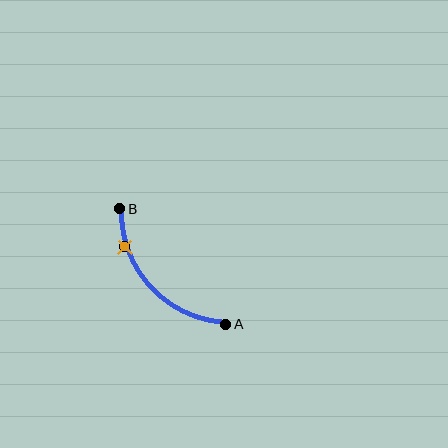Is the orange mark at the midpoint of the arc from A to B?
No. The orange mark lies on the arc but is closer to endpoint B. The arc midpoint would be at the point on the curve equidistant along the arc from both A and B.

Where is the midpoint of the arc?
The arc midpoint is the point on the curve farthest from the straight line joining A and B. It sits below and to the left of that line.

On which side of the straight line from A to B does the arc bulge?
The arc bulges below and to the left of the straight line connecting A and B.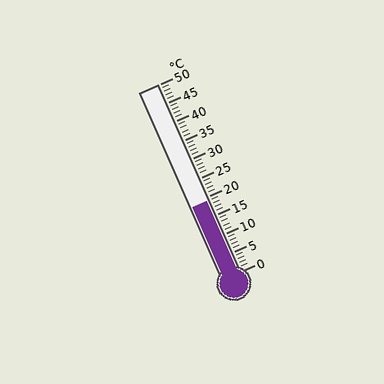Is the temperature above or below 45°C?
The temperature is below 45°C.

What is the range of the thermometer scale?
The thermometer scale ranges from 0°C to 50°C.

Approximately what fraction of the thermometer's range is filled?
The thermometer is filled to approximately 40% of its range.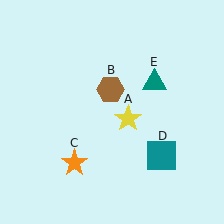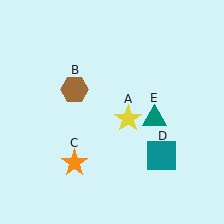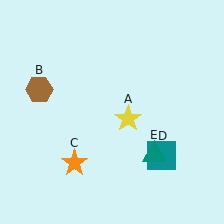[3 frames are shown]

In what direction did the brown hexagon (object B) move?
The brown hexagon (object B) moved left.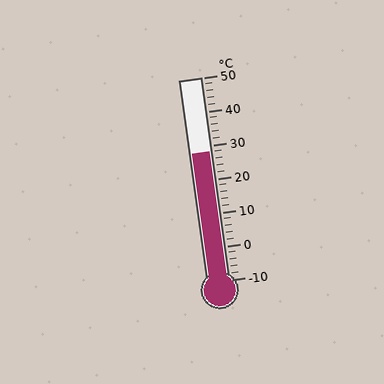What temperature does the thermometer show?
The thermometer shows approximately 28°C.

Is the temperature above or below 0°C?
The temperature is above 0°C.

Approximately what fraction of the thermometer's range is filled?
The thermometer is filled to approximately 65% of its range.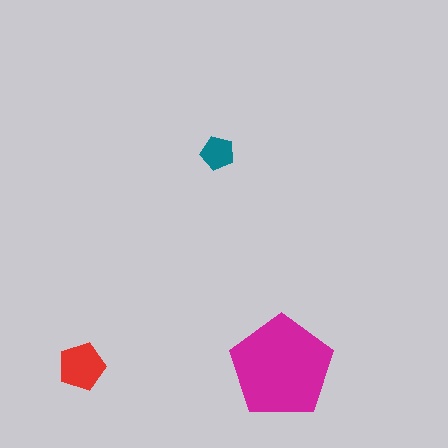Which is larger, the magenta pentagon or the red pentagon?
The magenta one.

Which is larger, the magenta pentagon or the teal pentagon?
The magenta one.